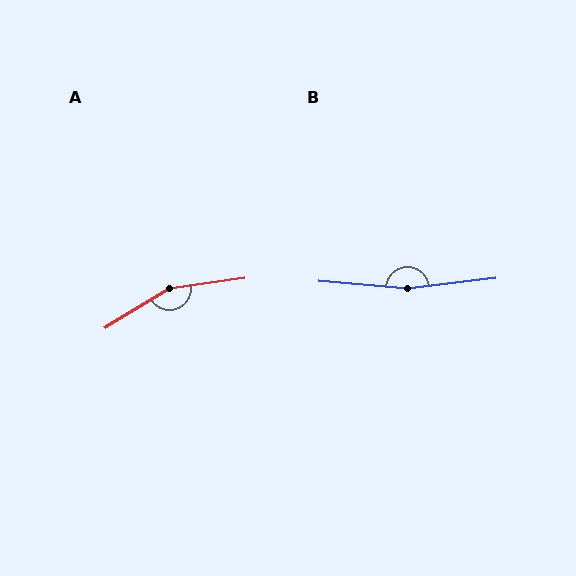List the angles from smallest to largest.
A (157°), B (169°).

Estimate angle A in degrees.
Approximately 157 degrees.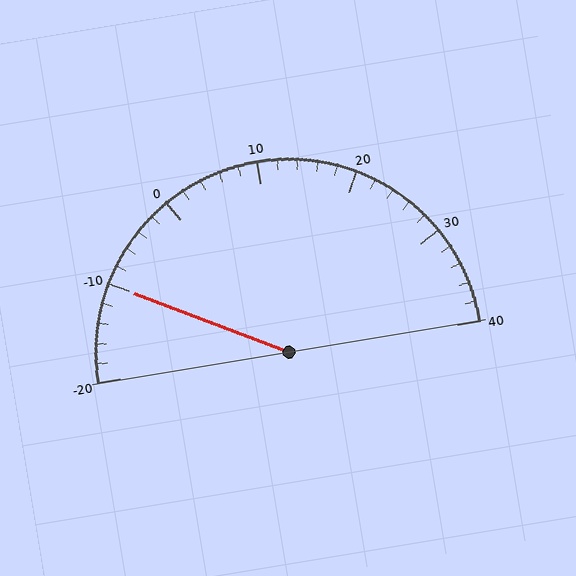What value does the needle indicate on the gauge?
The needle indicates approximately -10.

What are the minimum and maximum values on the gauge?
The gauge ranges from -20 to 40.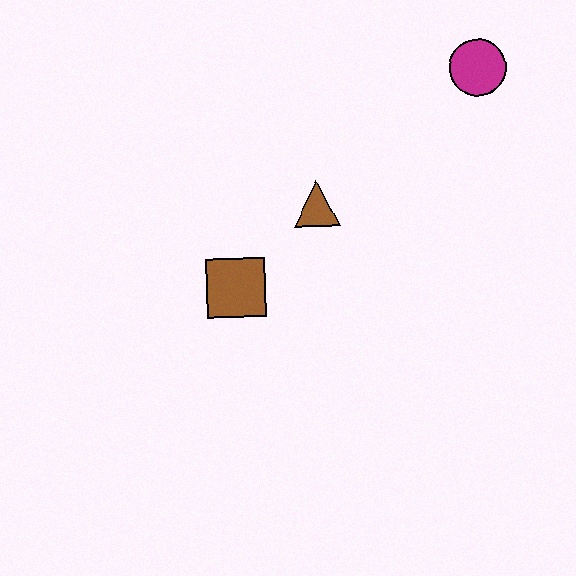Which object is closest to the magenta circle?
The brown triangle is closest to the magenta circle.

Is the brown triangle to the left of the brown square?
No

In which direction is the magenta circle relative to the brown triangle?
The magenta circle is to the right of the brown triangle.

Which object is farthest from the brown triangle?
The magenta circle is farthest from the brown triangle.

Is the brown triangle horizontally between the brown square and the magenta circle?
Yes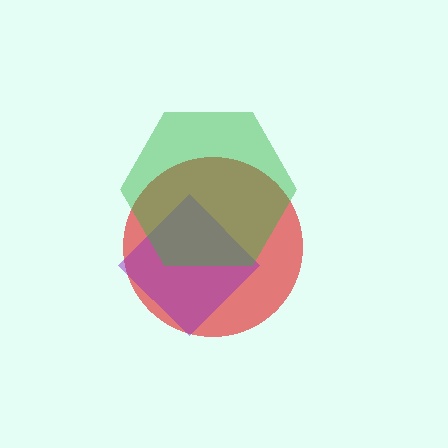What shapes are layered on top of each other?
The layered shapes are: a red circle, a purple diamond, a green hexagon.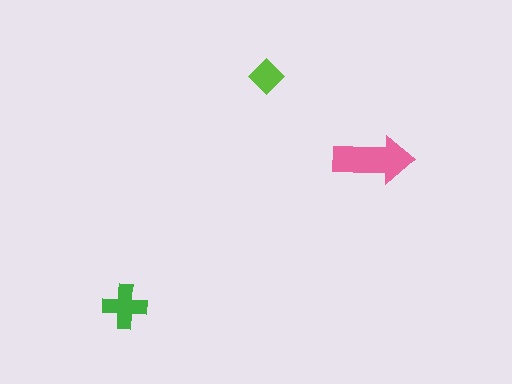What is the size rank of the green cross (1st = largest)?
2nd.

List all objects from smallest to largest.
The lime diamond, the green cross, the pink arrow.